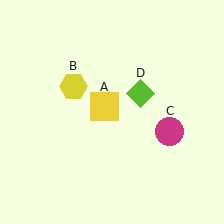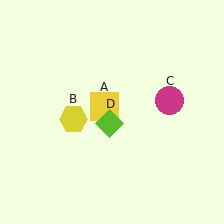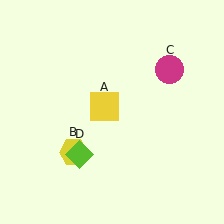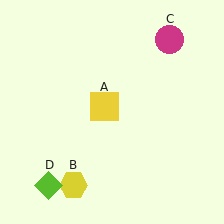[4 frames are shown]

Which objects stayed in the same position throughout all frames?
Yellow square (object A) remained stationary.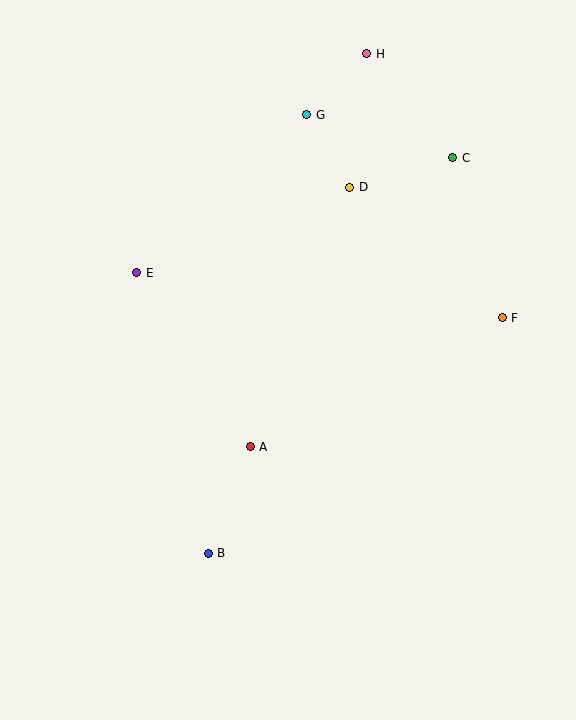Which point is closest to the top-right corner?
Point C is closest to the top-right corner.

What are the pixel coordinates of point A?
Point A is at (250, 447).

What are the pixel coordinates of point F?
Point F is at (502, 318).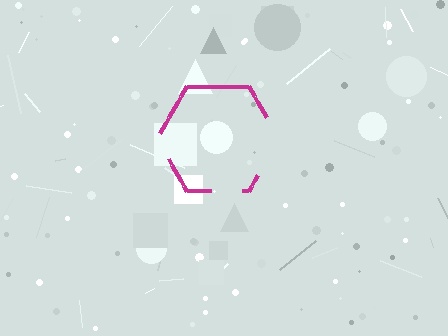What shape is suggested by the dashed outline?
The dashed outline suggests a hexagon.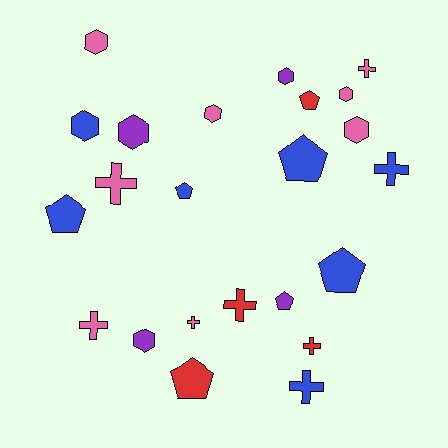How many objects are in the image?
There are 23 objects.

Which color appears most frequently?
Pink, with 8 objects.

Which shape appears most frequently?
Hexagon, with 8 objects.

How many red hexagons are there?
There are no red hexagons.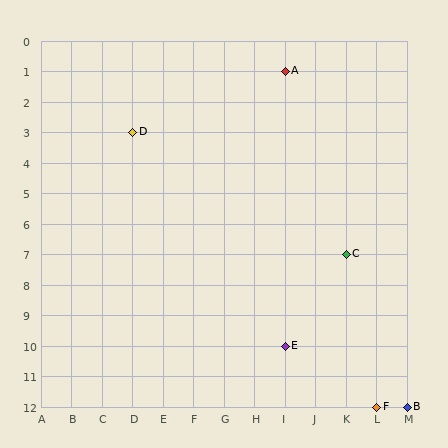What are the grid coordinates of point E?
Point E is at grid coordinates (I, 10).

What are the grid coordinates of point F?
Point F is at grid coordinates (L, 12).